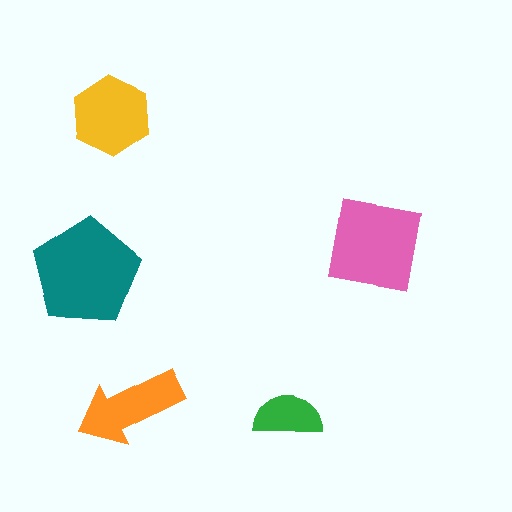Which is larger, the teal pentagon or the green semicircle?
The teal pentagon.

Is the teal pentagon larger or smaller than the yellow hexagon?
Larger.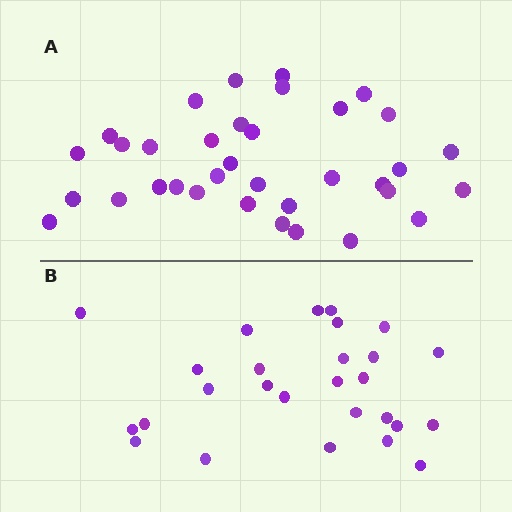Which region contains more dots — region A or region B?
Region A (the top region) has more dots.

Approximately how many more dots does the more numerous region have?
Region A has roughly 8 or so more dots than region B.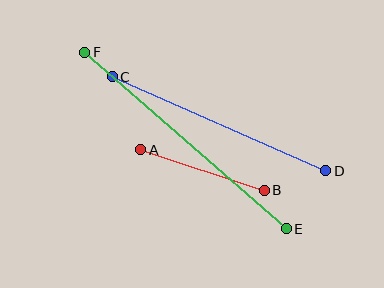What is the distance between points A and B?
The distance is approximately 130 pixels.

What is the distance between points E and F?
The distance is approximately 268 pixels.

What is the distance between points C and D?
The distance is approximately 233 pixels.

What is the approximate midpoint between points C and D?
The midpoint is at approximately (219, 124) pixels.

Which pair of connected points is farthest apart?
Points E and F are farthest apart.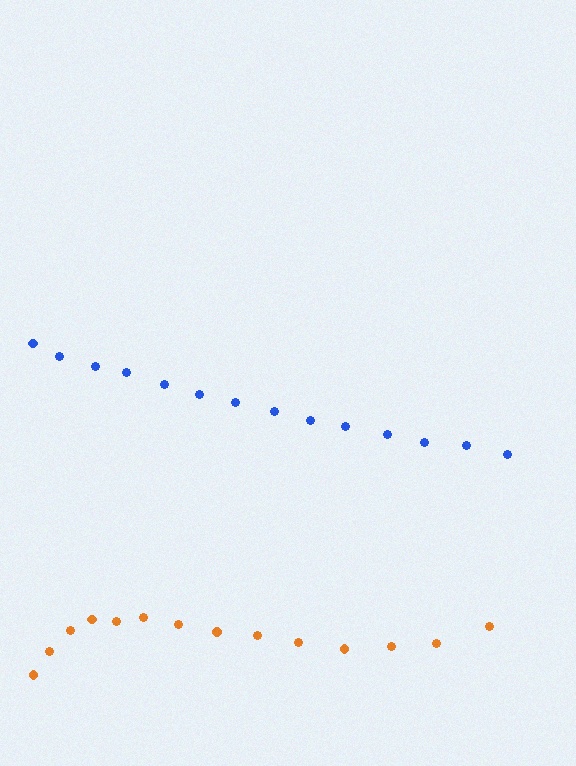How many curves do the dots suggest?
There are 2 distinct paths.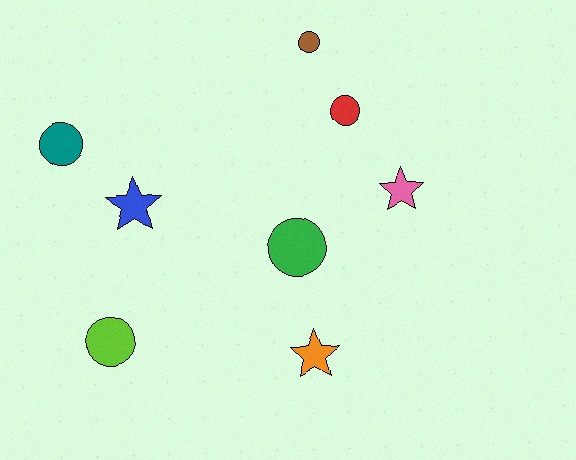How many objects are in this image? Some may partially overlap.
There are 8 objects.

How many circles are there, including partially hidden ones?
There are 5 circles.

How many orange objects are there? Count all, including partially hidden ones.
There is 1 orange object.